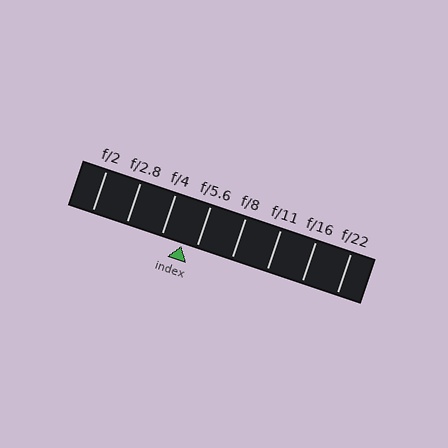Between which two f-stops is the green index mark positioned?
The index mark is between f/4 and f/5.6.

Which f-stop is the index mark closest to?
The index mark is closest to f/5.6.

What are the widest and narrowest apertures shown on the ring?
The widest aperture shown is f/2 and the narrowest is f/22.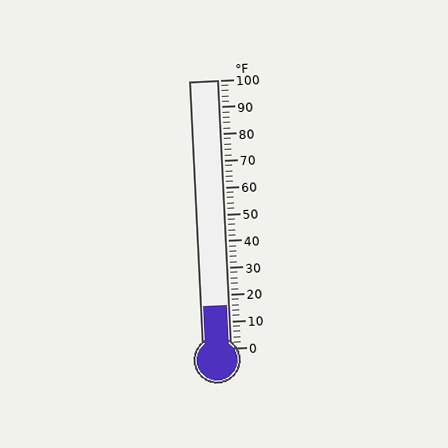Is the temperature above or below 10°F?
The temperature is above 10°F.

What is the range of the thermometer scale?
The thermometer scale ranges from 0°F to 100°F.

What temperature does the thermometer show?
The thermometer shows approximately 16°F.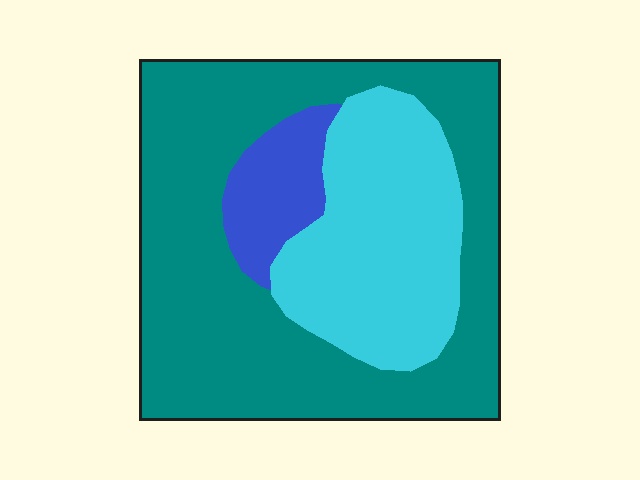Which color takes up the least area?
Blue, at roughly 10%.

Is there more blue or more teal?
Teal.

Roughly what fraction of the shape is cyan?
Cyan covers 30% of the shape.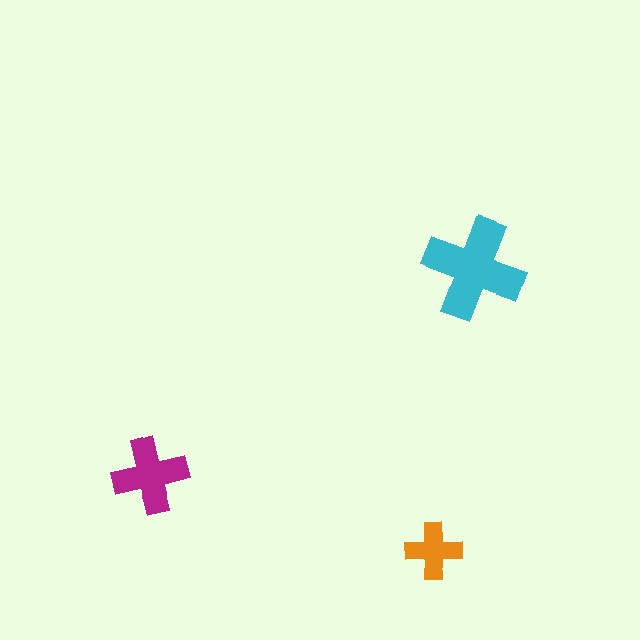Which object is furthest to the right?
The cyan cross is rightmost.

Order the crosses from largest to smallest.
the cyan one, the magenta one, the orange one.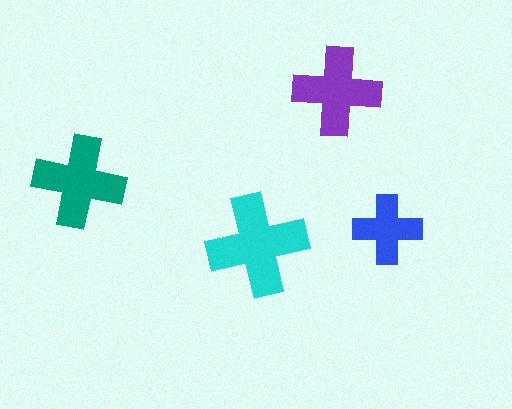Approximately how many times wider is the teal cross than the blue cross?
About 1.5 times wider.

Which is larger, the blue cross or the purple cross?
The purple one.